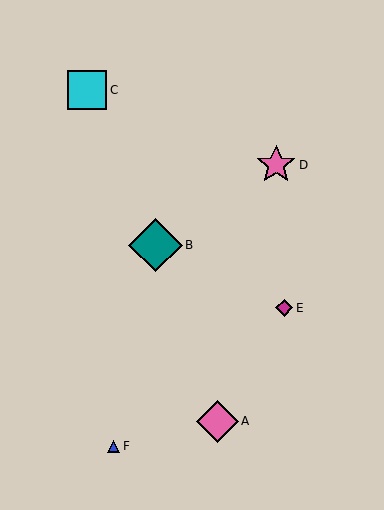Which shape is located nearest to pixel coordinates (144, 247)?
The teal diamond (labeled B) at (156, 245) is nearest to that location.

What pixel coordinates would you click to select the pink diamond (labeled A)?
Click at (217, 421) to select the pink diamond A.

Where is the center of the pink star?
The center of the pink star is at (276, 165).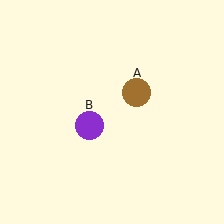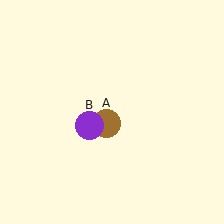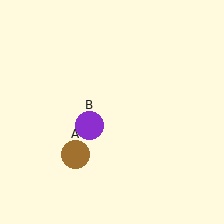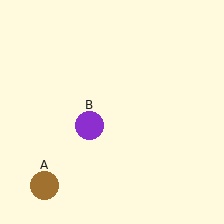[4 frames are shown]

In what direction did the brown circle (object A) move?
The brown circle (object A) moved down and to the left.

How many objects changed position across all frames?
1 object changed position: brown circle (object A).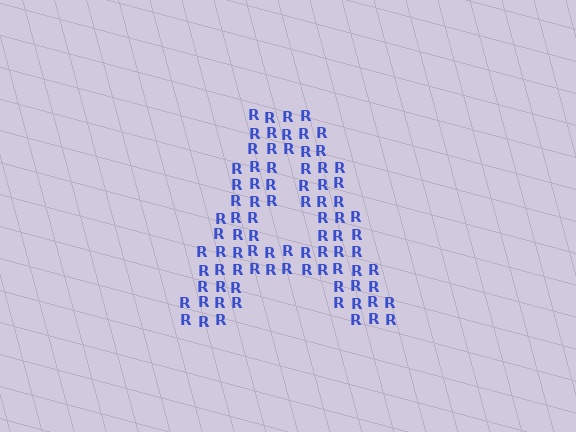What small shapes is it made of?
It is made of small letter R's.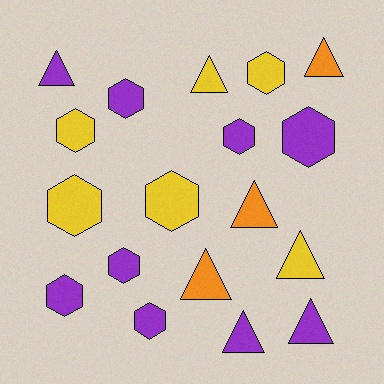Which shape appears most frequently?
Hexagon, with 10 objects.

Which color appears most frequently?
Purple, with 9 objects.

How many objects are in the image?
There are 18 objects.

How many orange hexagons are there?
There are no orange hexagons.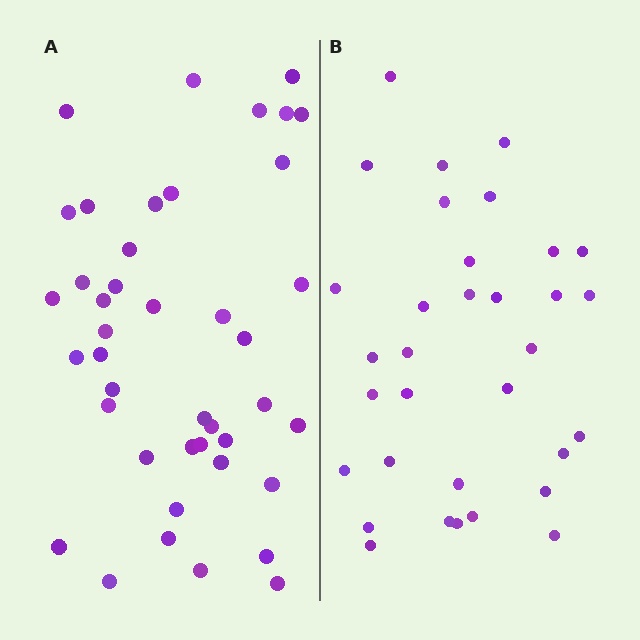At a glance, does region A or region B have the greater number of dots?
Region A (the left region) has more dots.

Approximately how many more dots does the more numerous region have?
Region A has roughly 8 or so more dots than region B.